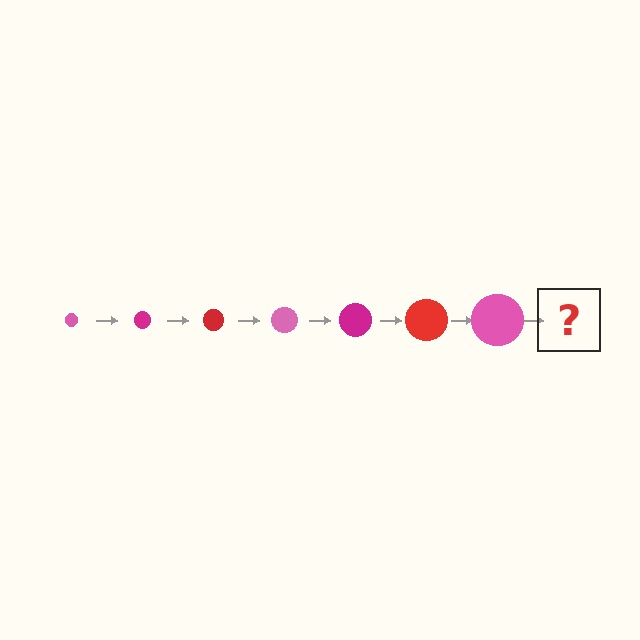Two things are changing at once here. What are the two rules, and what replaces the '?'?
The two rules are that the circle grows larger each step and the color cycles through pink, magenta, and red. The '?' should be a magenta circle, larger than the previous one.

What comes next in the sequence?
The next element should be a magenta circle, larger than the previous one.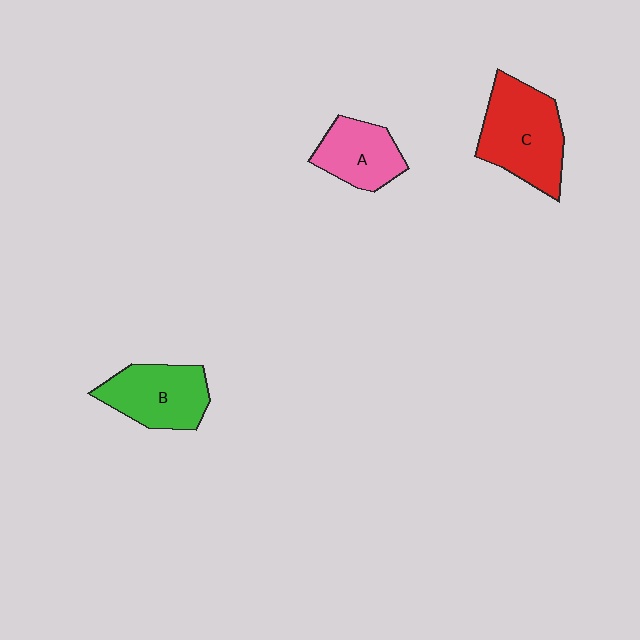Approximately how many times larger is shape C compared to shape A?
Approximately 1.5 times.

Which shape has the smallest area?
Shape A (pink).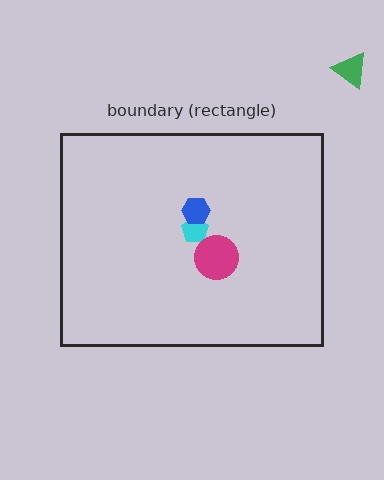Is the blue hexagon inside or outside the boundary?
Inside.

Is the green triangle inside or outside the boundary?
Outside.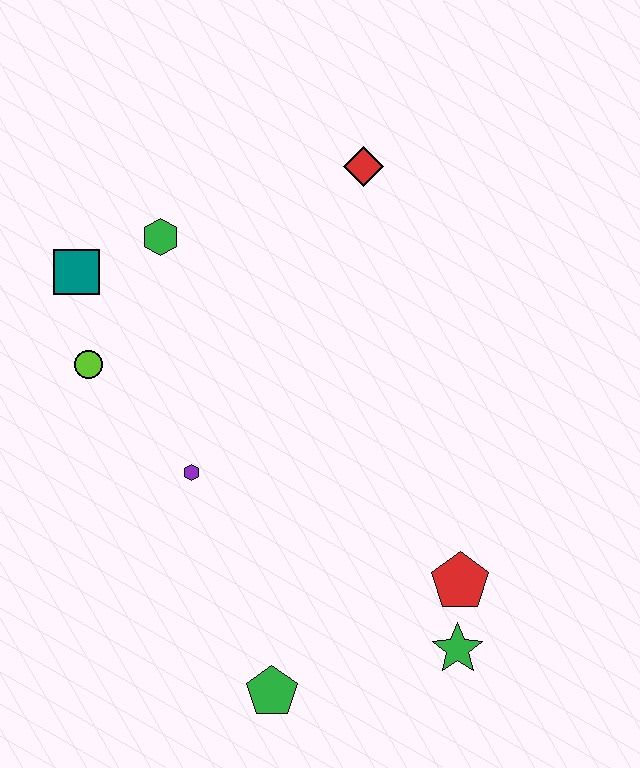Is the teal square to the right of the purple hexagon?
No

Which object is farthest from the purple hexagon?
The red diamond is farthest from the purple hexagon.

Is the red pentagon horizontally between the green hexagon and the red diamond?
No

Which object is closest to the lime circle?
The teal square is closest to the lime circle.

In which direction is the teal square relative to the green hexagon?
The teal square is to the left of the green hexagon.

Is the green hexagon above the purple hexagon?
Yes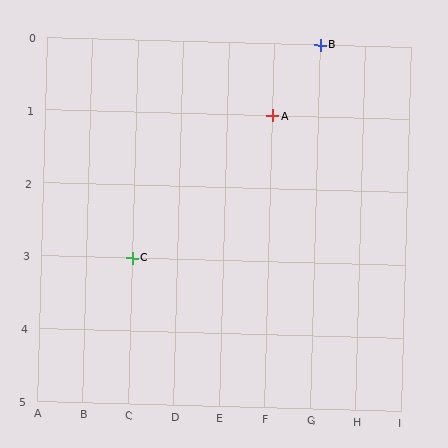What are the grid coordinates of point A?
Point A is at grid coordinates (F, 1).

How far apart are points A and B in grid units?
Points A and B are 1 column and 1 row apart (about 1.4 grid units diagonally).